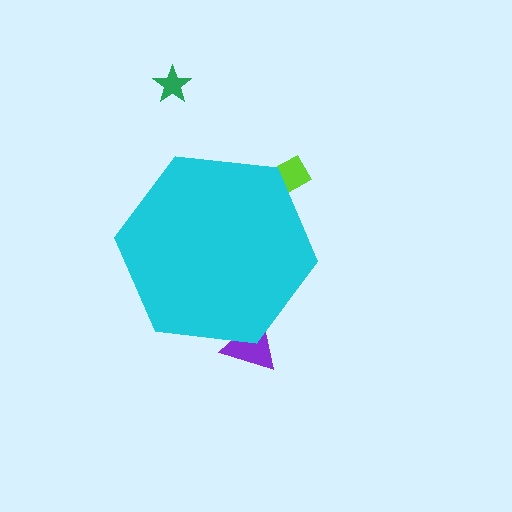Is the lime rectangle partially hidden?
Yes, the lime rectangle is partially hidden behind the cyan hexagon.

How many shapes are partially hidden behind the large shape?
2 shapes are partially hidden.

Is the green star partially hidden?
No, the green star is fully visible.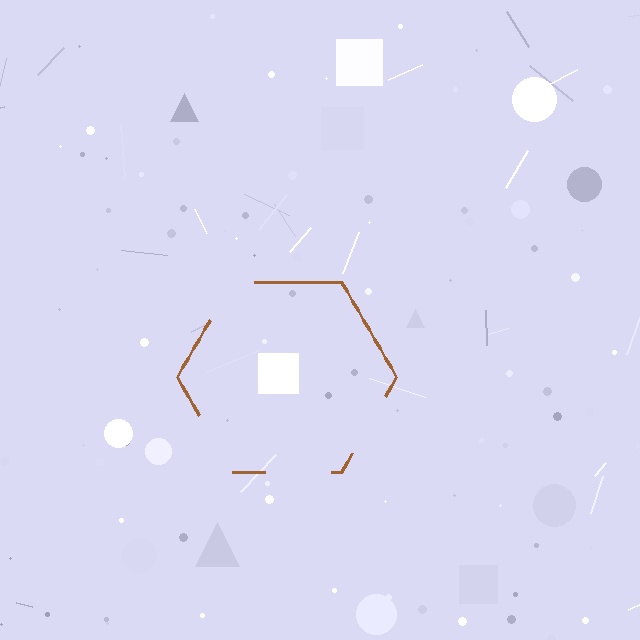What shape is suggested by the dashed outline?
The dashed outline suggests a hexagon.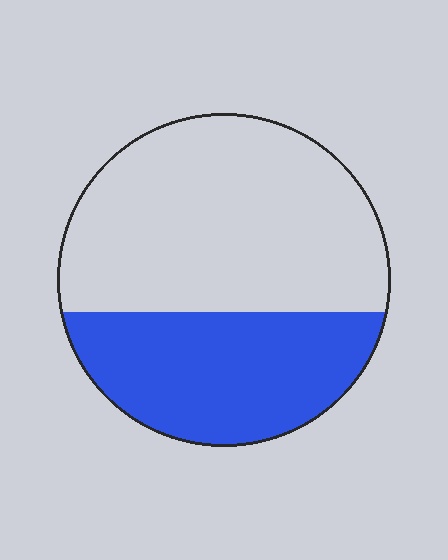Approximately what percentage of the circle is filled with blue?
Approximately 40%.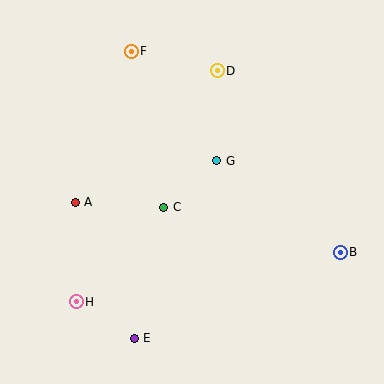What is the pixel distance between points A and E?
The distance between A and E is 148 pixels.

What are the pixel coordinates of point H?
Point H is at (76, 302).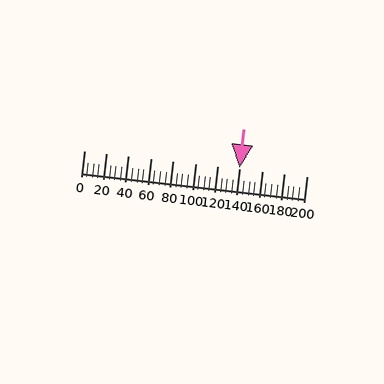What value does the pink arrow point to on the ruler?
The pink arrow points to approximately 140.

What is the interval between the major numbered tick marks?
The major tick marks are spaced 20 units apart.